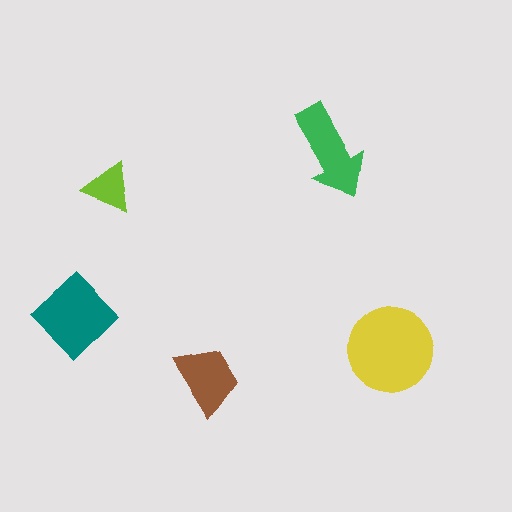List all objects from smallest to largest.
The lime triangle, the brown trapezoid, the green arrow, the teal diamond, the yellow circle.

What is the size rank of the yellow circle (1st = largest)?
1st.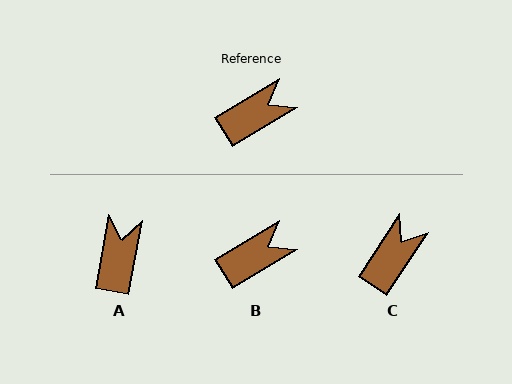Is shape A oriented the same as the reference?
No, it is off by about 49 degrees.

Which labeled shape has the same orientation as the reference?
B.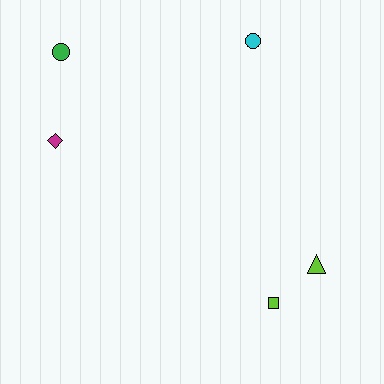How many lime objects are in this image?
There are 2 lime objects.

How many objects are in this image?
There are 5 objects.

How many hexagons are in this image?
There are no hexagons.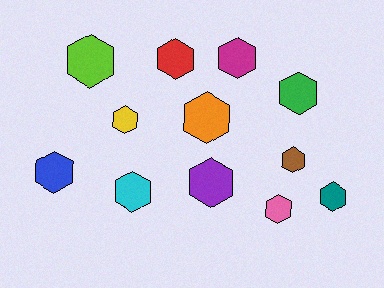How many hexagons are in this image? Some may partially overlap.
There are 12 hexagons.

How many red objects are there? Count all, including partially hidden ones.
There is 1 red object.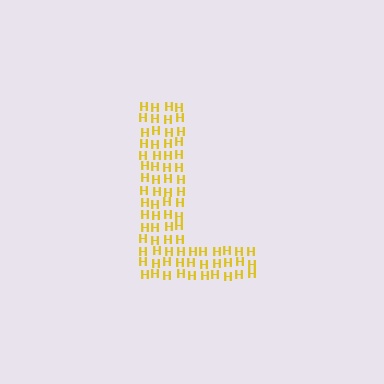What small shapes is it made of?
It is made of small letter H's.